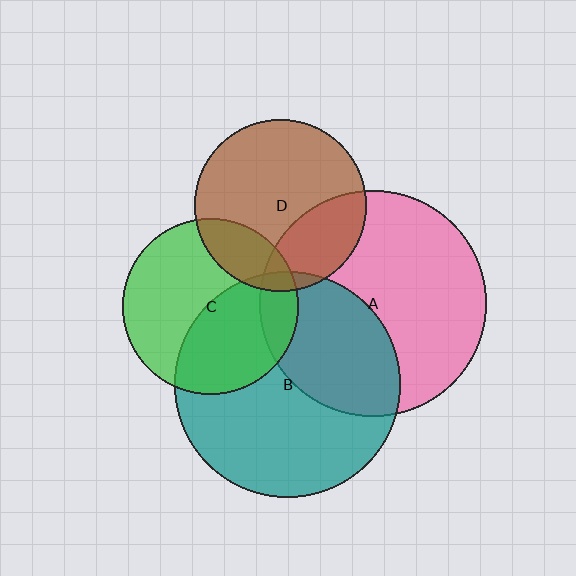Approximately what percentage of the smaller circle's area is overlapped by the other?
Approximately 35%.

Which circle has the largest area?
Circle A (pink).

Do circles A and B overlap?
Yes.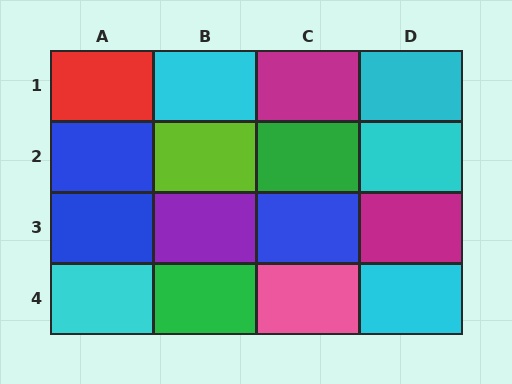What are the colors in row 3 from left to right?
Blue, purple, blue, magenta.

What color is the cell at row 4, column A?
Cyan.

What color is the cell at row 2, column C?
Green.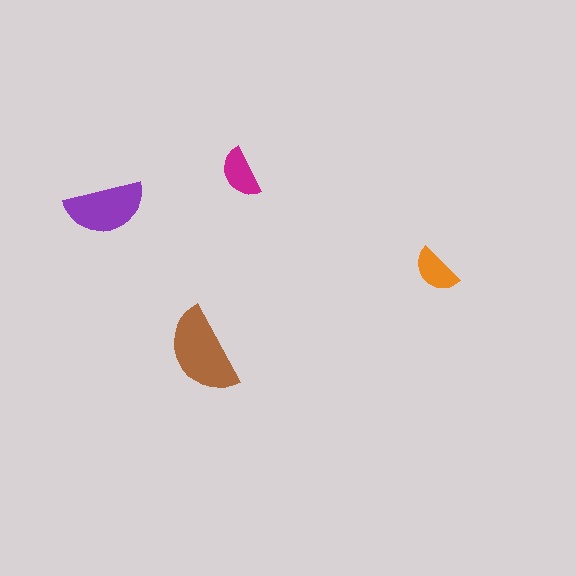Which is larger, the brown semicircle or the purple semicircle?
The brown one.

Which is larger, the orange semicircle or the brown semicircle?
The brown one.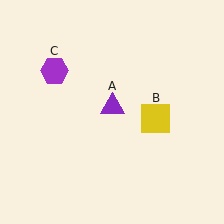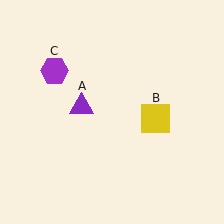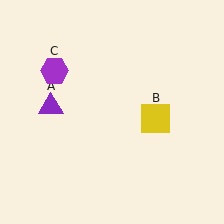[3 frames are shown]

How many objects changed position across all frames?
1 object changed position: purple triangle (object A).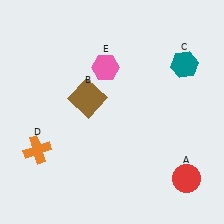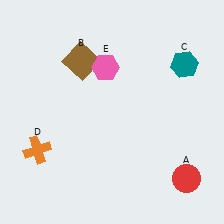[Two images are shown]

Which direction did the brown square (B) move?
The brown square (B) moved up.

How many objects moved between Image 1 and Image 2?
1 object moved between the two images.